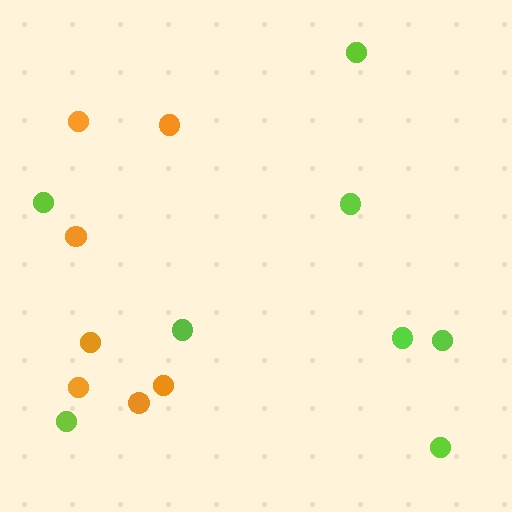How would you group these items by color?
There are 2 groups: one group of orange circles (7) and one group of lime circles (8).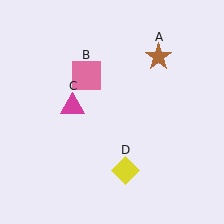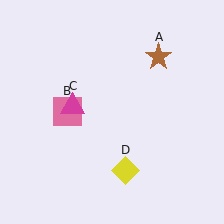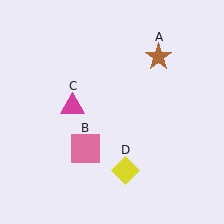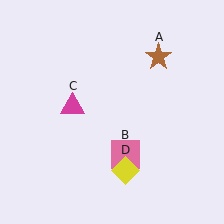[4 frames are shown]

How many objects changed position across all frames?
1 object changed position: pink square (object B).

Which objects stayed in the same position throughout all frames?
Brown star (object A) and magenta triangle (object C) and yellow diamond (object D) remained stationary.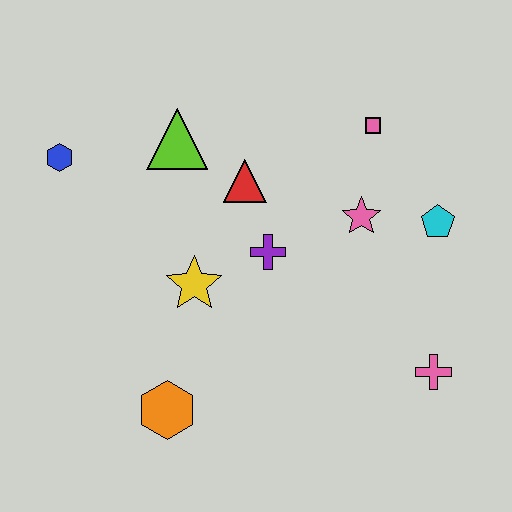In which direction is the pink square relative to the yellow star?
The pink square is to the right of the yellow star.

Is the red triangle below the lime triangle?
Yes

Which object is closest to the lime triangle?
The red triangle is closest to the lime triangle.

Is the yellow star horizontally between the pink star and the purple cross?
No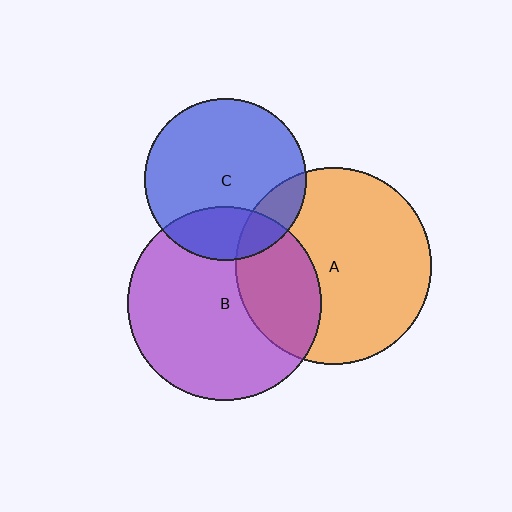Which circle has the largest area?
Circle A (orange).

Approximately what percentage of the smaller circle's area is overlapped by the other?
Approximately 15%.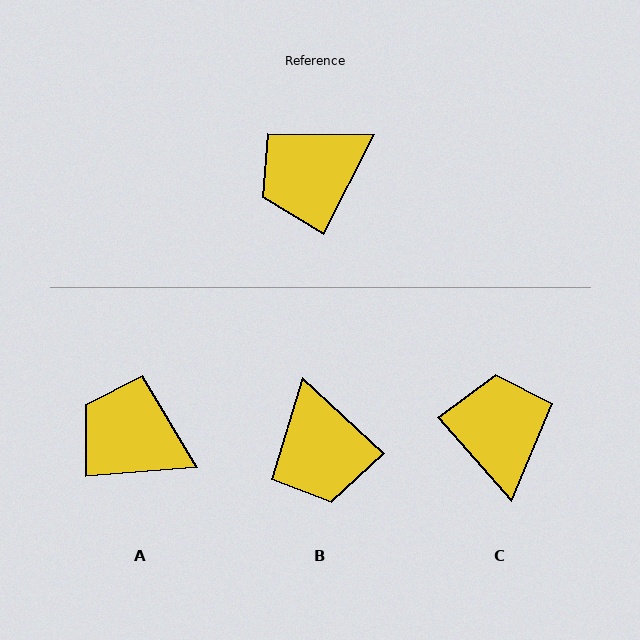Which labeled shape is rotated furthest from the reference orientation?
C, about 112 degrees away.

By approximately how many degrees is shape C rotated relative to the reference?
Approximately 112 degrees clockwise.